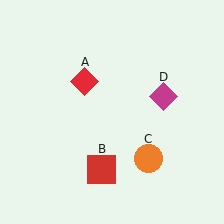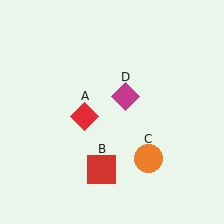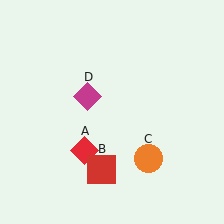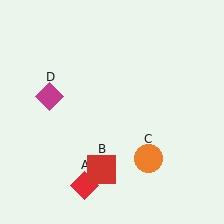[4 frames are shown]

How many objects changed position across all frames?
2 objects changed position: red diamond (object A), magenta diamond (object D).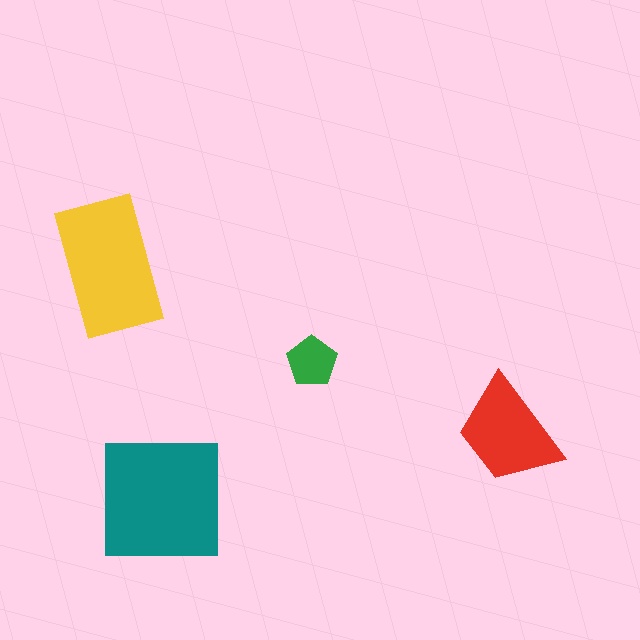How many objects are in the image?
There are 4 objects in the image.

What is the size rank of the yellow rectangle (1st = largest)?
2nd.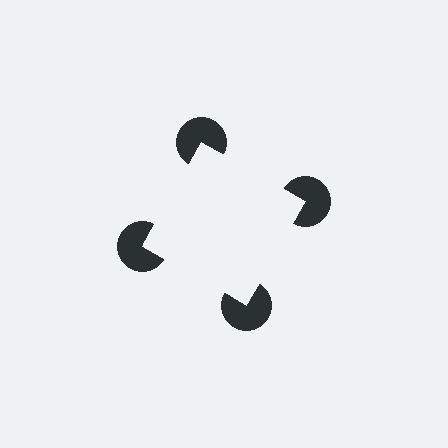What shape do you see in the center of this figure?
An illusory square — its edges are inferred from the aligned wedge cuts in the pac-man discs, not physically drawn.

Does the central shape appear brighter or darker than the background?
It typically appears slightly brighter than the background, even though no actual brightness change is drawn.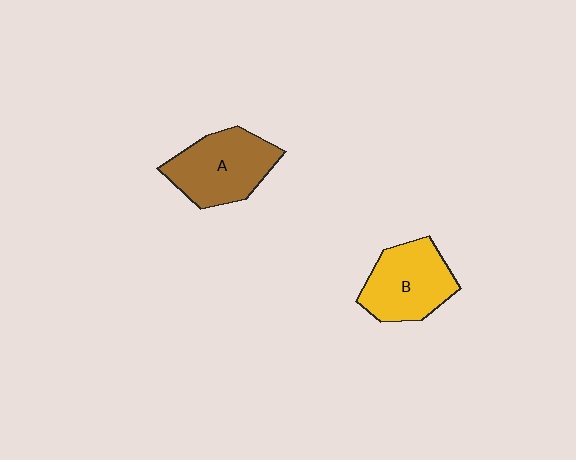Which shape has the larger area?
Shape A (brown).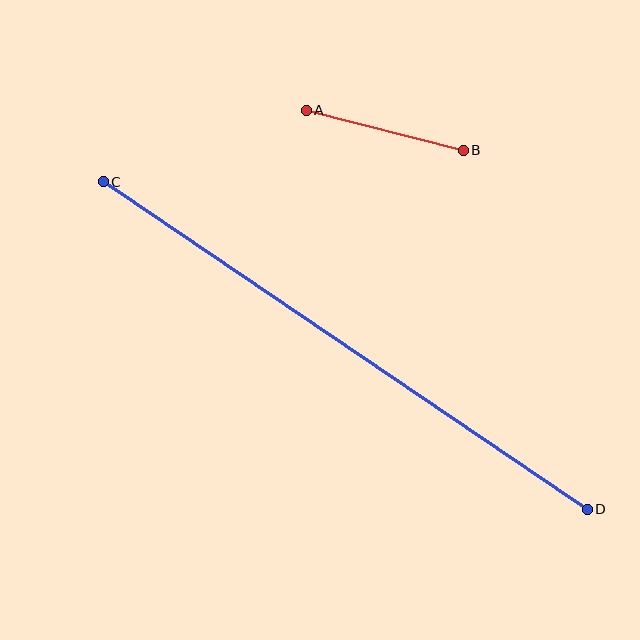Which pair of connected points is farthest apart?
Points C and D are farthest apart.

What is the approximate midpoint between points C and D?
The midpoint is at approximately (345, 345) pixels.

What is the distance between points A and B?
The distance is approximately 163 pixels.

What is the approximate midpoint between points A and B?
The midpoint is at approximately (385, 130) pixels.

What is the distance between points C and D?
The distance is approximately 584 pixels.